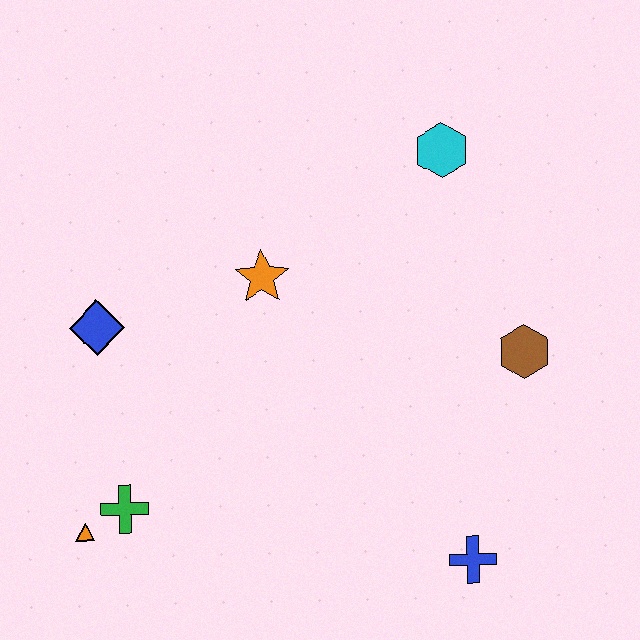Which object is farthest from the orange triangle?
The cyan hexagon is farthest from the orange triangle.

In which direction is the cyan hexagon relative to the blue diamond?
The cyan hexagon is to the right of the blue diamond.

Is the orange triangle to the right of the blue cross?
No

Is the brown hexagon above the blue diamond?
No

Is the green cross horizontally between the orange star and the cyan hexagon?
No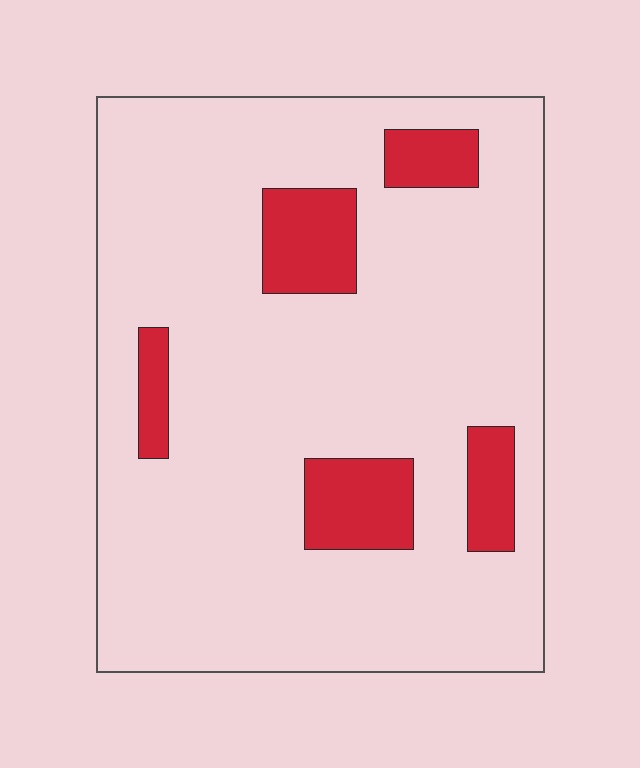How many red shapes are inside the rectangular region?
5.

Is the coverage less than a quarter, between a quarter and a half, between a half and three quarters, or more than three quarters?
Less than a quarter.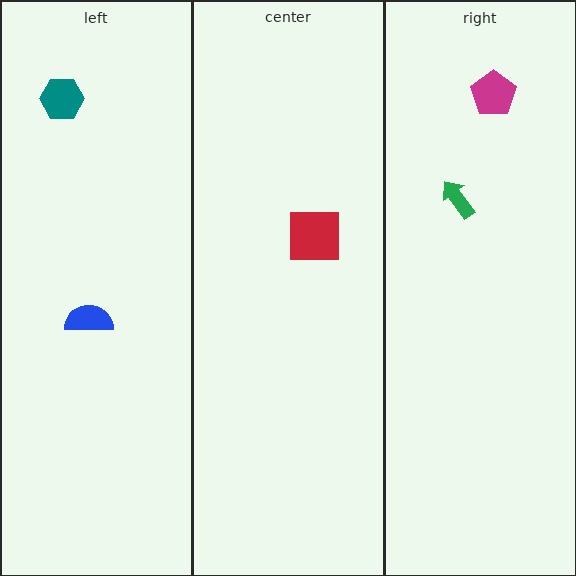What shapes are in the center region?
The red square.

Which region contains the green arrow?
The right region.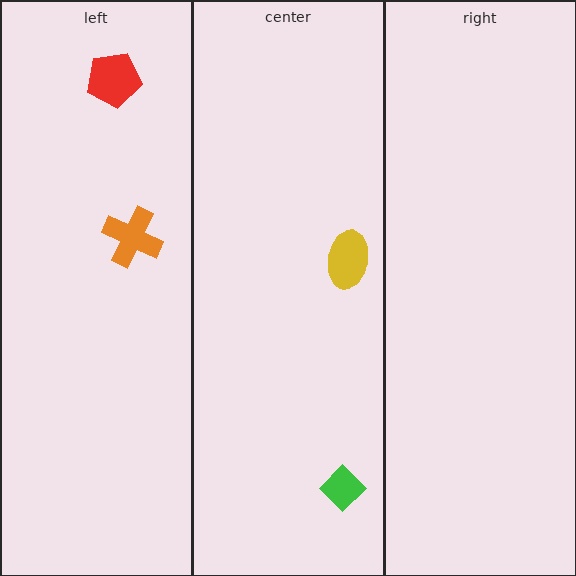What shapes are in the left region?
The red pentagon, the orange cross.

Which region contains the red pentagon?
The left region.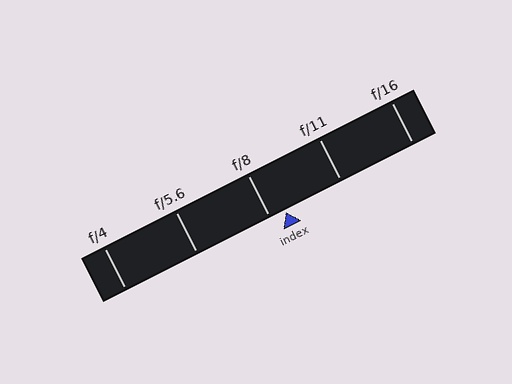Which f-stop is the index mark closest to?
The index mark is closest to f/8.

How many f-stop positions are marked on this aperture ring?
There are 5 f-stop positions marked.